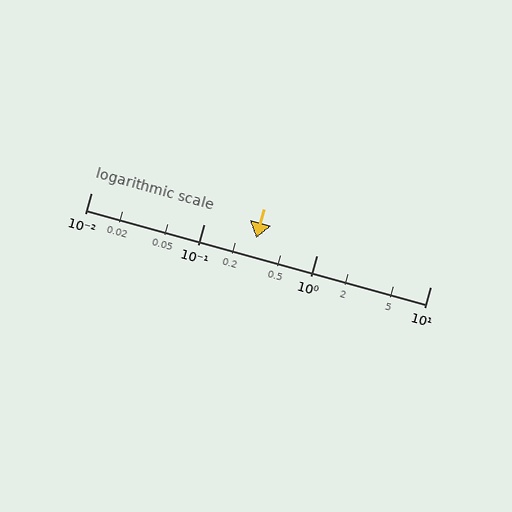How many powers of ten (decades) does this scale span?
The scale spans 3 decades, from 0.01 to 10.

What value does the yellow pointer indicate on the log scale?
The pointer indicates approximately 0.29.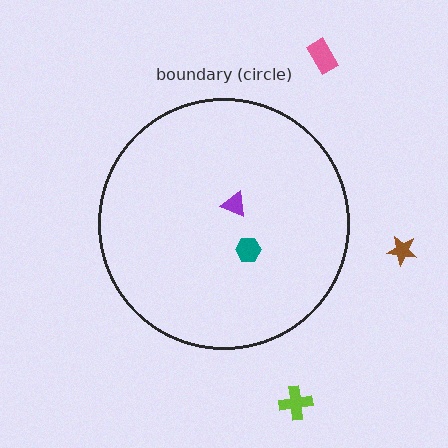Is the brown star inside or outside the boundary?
Outside.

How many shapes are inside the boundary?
2 inside, 3 outside.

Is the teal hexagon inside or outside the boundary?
Inside.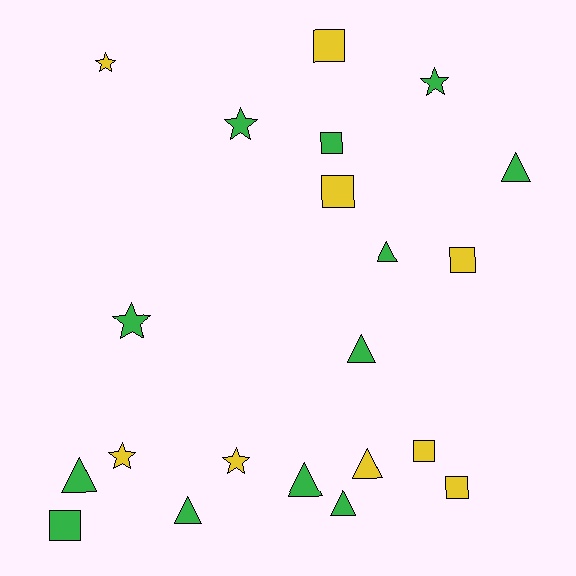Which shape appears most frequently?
Triangle, with 8 objects.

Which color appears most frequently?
Green, with 12 objects.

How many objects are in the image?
There are 21 objects.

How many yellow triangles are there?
There is 1 yellow triangle.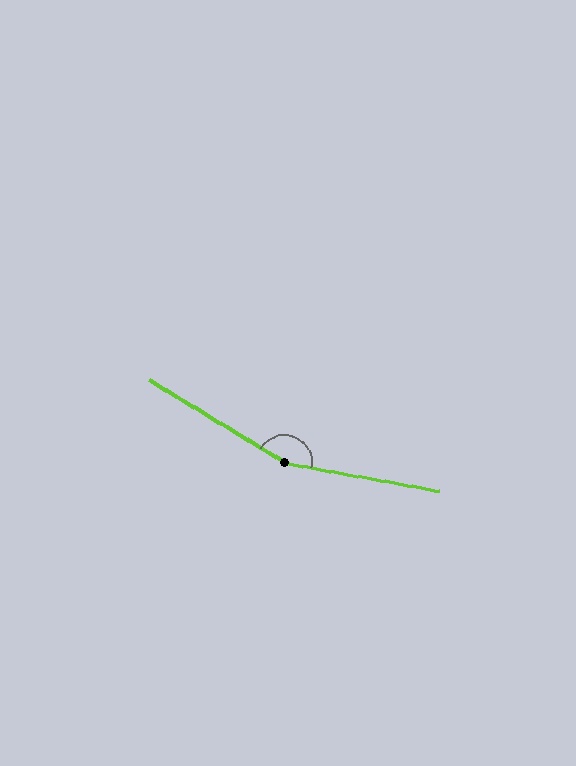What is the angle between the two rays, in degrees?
Approximately 159 degrees.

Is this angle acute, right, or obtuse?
It is obtuse.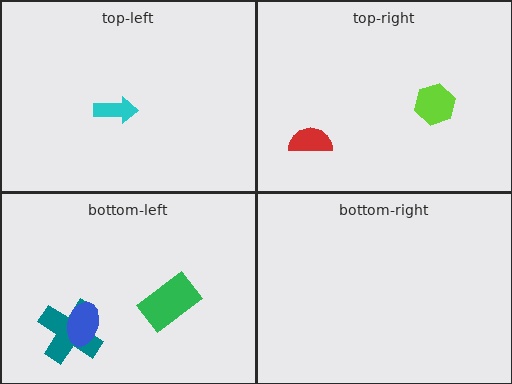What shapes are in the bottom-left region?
The teal cross, the green rectangle, the blue ellipse.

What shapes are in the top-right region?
The lime hexagon, the red semicircle.